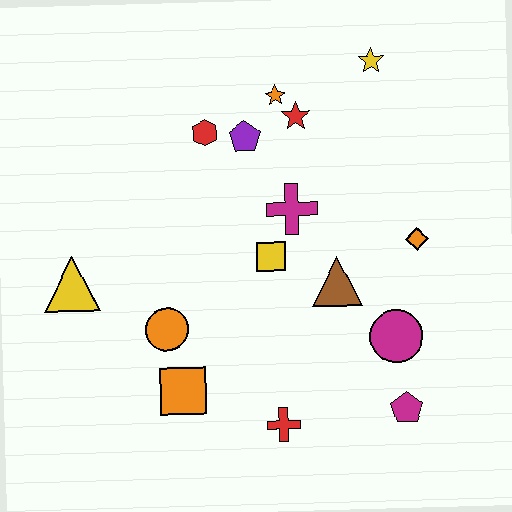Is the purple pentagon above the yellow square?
Yes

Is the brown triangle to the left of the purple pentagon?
No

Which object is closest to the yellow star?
The red star is closest to the yellow star.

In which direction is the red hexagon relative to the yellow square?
The red hexagon is above the yellow square.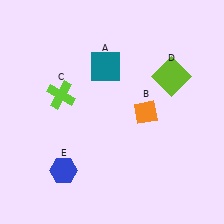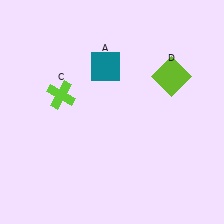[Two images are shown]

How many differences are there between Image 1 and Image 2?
There are 2 differences between the two images.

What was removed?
The blue hexagon (E), the orange diamond (B) were removed in Image 2.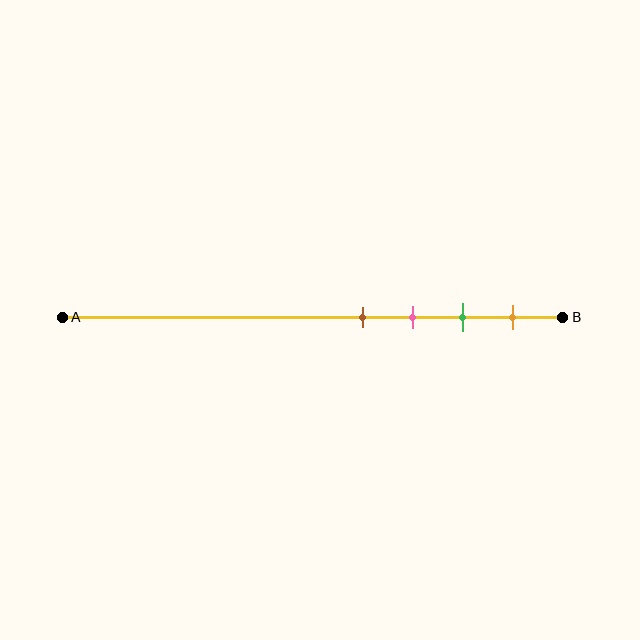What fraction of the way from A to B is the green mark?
The green mark is approximately 80% (0.8) of the way from A to B.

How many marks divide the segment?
There are 4 marks dividing the segment.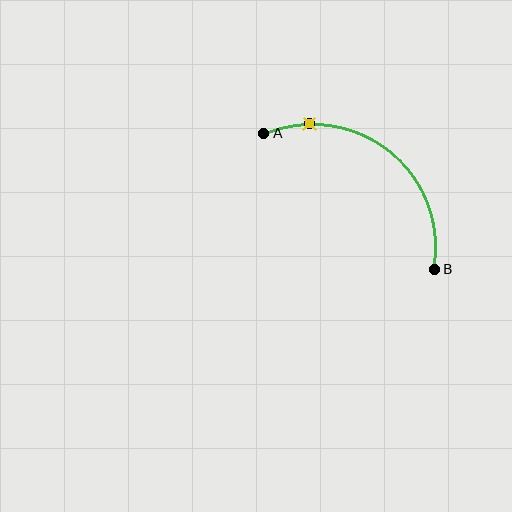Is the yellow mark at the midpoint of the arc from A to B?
No. The yellow mark lies on the arc but is closer to endpoint A. The arc midpoint would be at the point on the curve equidistant along the arc from both A and B.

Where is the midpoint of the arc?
The arc midpoint is the point on the curve farthest from the straight line joining A and B. It sits above and to the right of that line.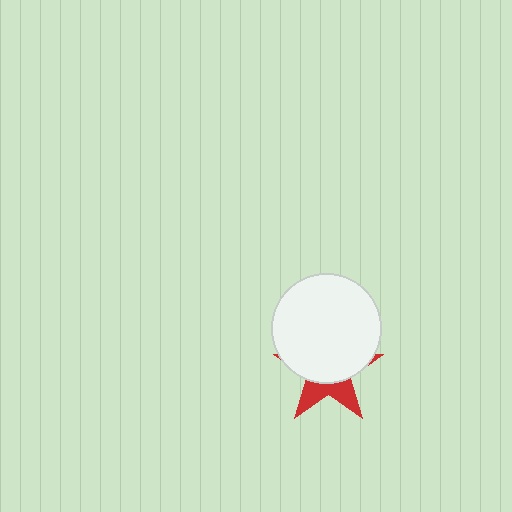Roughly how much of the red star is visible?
A small part of it is visible (roughly 35%).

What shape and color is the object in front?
The object in front is a white circle.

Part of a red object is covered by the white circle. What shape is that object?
It is a star.